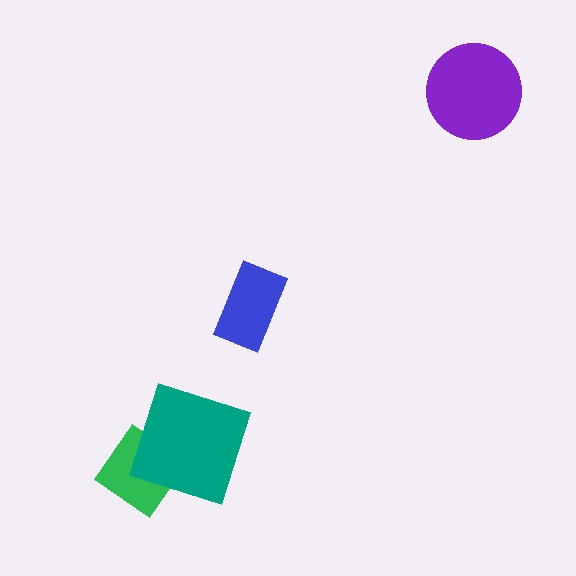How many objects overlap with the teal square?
1 object overlaps with the teal square.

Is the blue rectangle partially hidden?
No, no other shape covers it.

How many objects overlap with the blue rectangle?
0 objects overlap with the blue rectangle.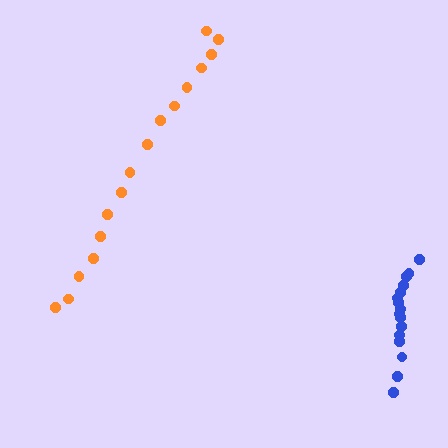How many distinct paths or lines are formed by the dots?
There are 2 distinct paths.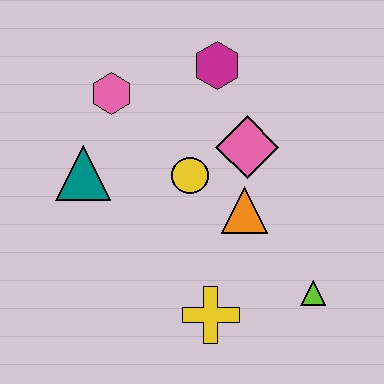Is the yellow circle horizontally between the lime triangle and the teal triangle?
Yes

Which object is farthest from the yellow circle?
The lime triangle is farthest from the yellow circle.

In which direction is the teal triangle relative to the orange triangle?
The teal triangle is to the left of the orange triangle.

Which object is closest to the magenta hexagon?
The pink diamond is closest to the magenta hexagon.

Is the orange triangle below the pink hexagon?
Yes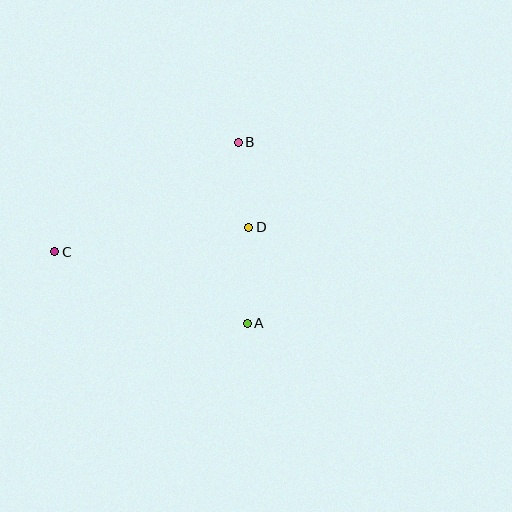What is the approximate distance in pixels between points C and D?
The distance between C and D is approximately 196 pixels.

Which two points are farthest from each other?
Points B and C are farthest from each other.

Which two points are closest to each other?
Points B and D are closest to each other.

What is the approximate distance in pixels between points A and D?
The distance between A and D is approximately 96 pixels.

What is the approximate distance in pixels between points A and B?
The distance between A and B is approximately 181 pixels.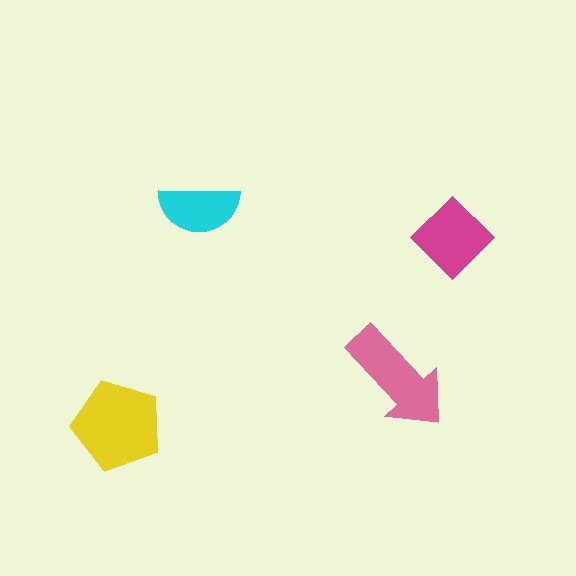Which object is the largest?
The yellow pentagon.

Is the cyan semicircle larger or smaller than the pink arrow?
Smaller.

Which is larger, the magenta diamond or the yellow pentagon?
The yellow pentagon.